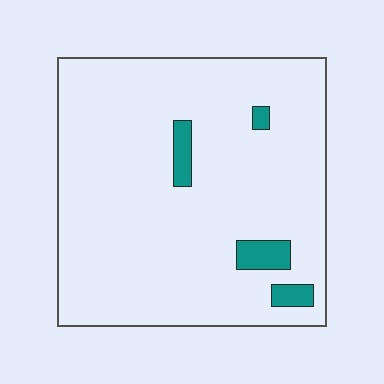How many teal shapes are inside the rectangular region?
4.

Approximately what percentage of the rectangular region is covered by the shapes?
Approximately 5%.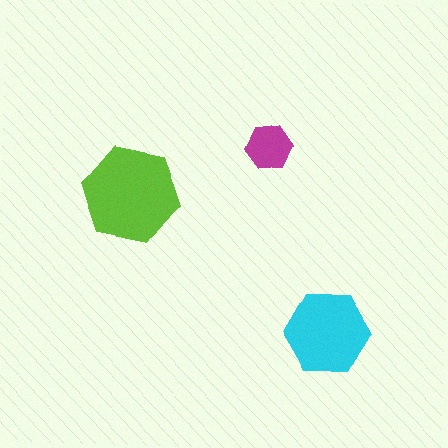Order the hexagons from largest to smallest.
the lime one, the cyan one, the magenta one.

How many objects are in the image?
There are 3 objects in the image.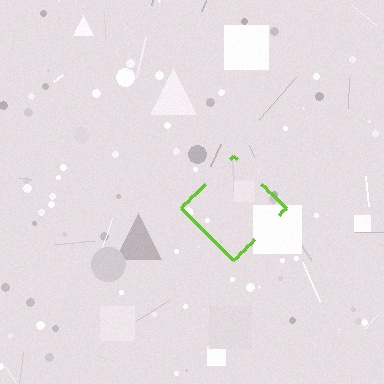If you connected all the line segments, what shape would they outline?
They would outline a diamond.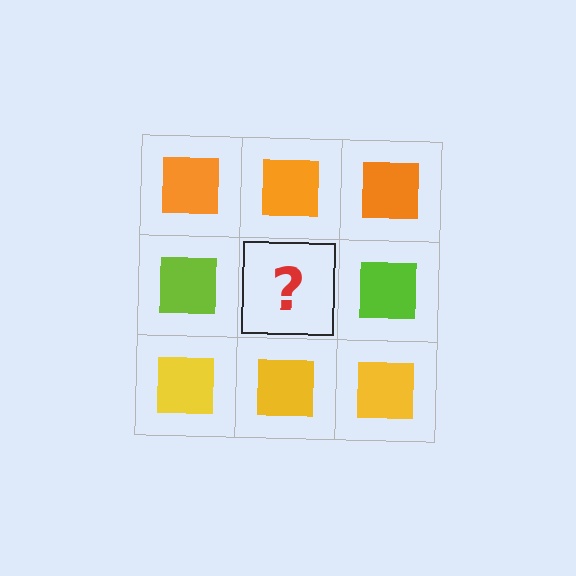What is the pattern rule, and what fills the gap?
The rule is that each row has a consistent color. The gap should be filled with a lime square.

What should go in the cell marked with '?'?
The missing cell should contain a lime square.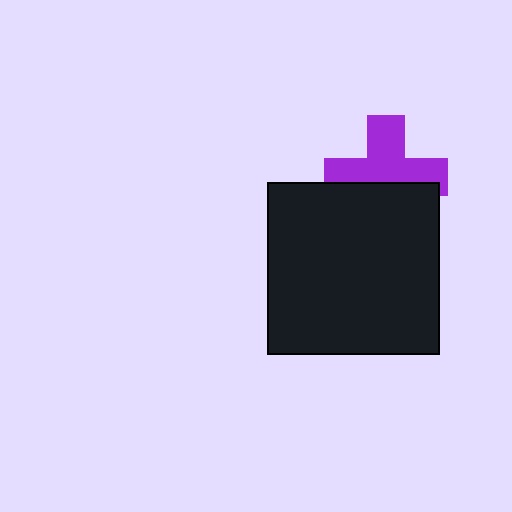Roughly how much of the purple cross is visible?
About half of it is visible (roughly 59%).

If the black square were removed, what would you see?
You would see the complete purple cross.